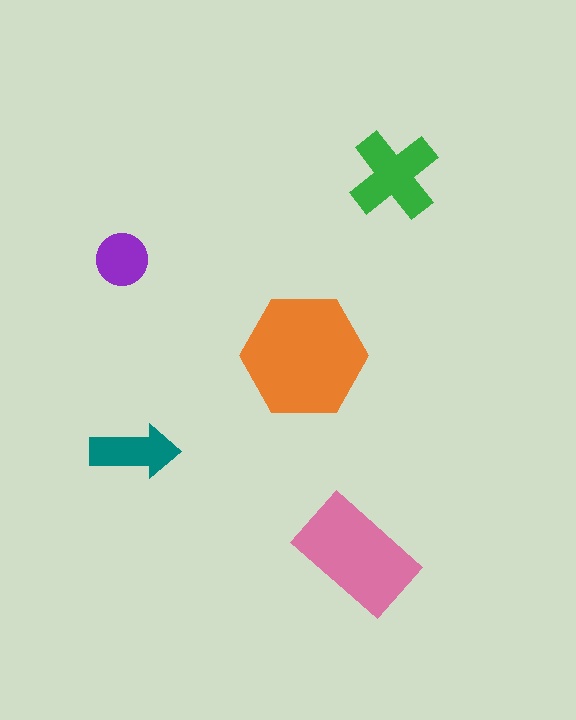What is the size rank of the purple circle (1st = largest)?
5th.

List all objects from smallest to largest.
The purple circle, the teal arrow, the green cross, the pink rectangle, the orange hexagon.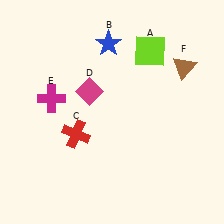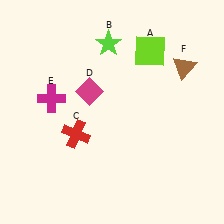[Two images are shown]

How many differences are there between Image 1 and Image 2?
There is 1 difference between the two images.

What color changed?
The star (B) changed from blue in Image 1 to lime in Image 2.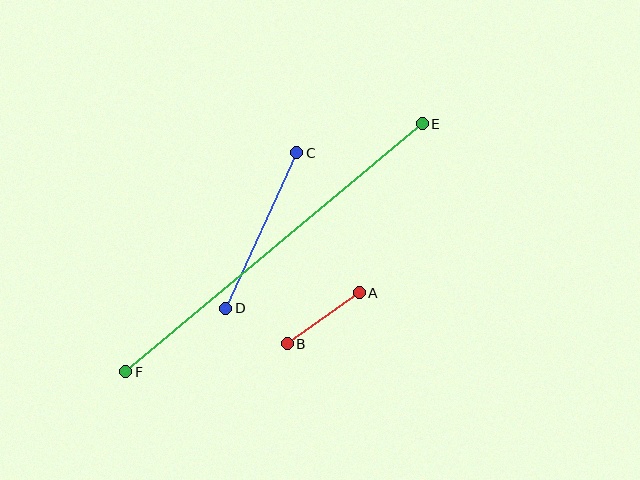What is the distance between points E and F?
The distance is approximately 387 pixels.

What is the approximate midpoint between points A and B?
The midpoint is at approximately (323, 318) pixels.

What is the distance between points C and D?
The distance is approximately 171 pixels.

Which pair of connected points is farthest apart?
Points E and F are farthest apart.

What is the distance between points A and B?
The distance is approximately 88 pixels.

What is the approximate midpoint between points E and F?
The midpoint is at approximately (274, 248) pixels.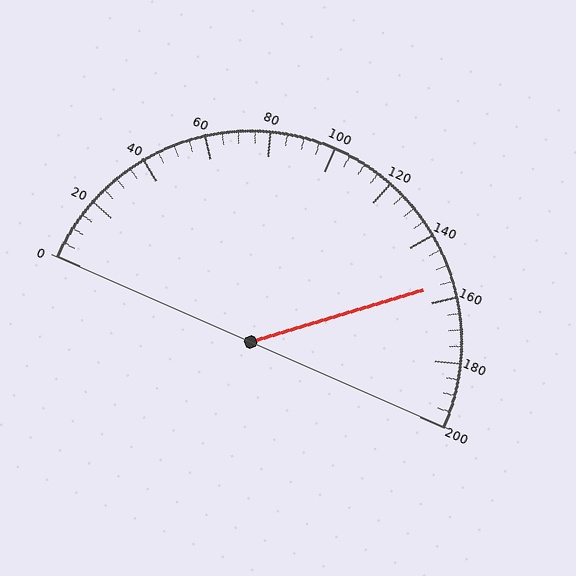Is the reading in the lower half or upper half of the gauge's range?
The reading is in the upper half of the range (0 to 200).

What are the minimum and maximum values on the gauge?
The gauge ranges from 0 to 200.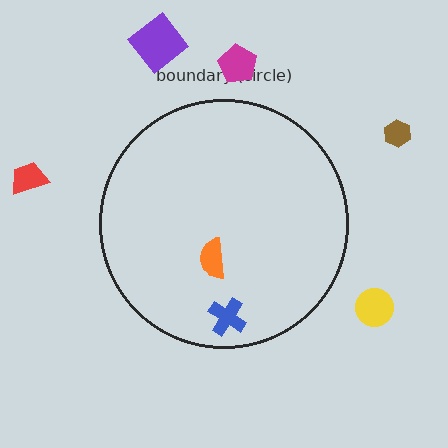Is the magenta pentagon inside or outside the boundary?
Outside.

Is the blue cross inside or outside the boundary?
Inside.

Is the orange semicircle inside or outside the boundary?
Inside.